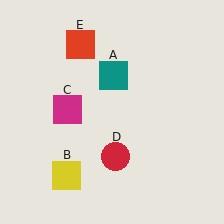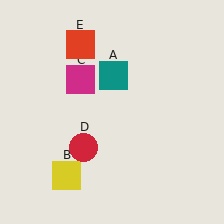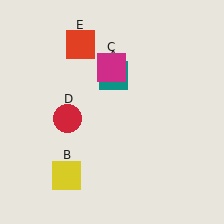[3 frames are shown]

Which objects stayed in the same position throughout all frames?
Teal square (object A) and yellow square (object B) and red square (object E) remained stationary.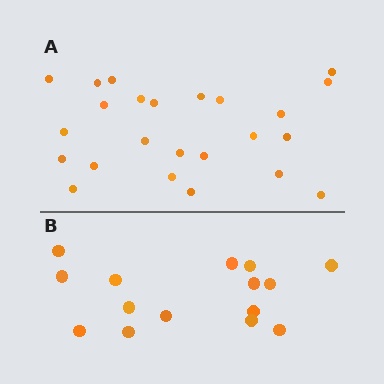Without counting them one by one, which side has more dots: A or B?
Region A (the top region) has more dots.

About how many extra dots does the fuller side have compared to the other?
Region A has roughly 8 or so more dots than region B.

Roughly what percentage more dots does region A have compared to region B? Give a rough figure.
About 60% more.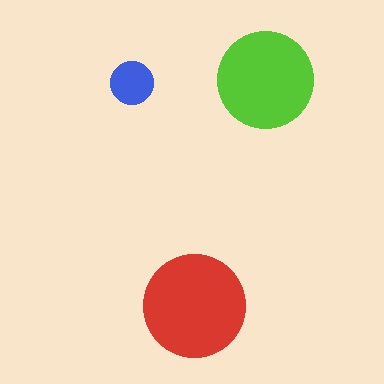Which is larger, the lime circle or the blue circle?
The lime one.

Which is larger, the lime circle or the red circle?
The red one.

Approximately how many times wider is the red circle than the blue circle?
About 2.5 times wider.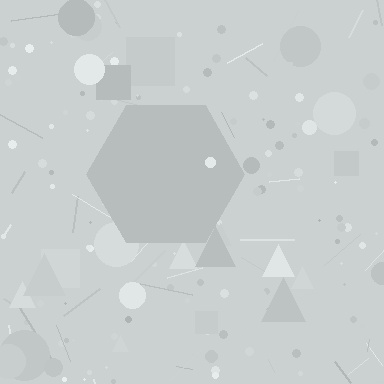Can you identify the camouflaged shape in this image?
The camouflaged shape is a hexagon.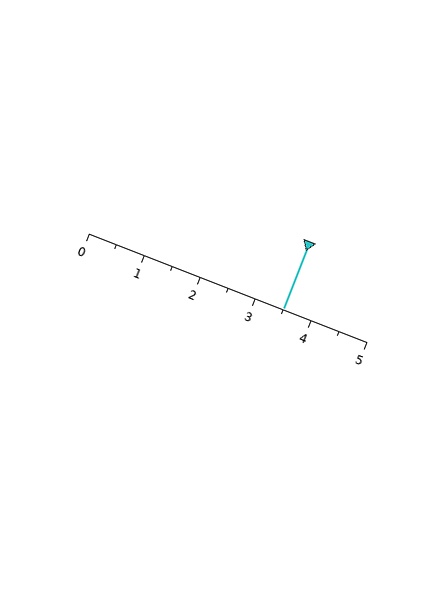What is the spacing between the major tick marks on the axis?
The major ticks are spaced 1 apart.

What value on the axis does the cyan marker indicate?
The marker indicates approximately 3.5.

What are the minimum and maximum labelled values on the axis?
The axis runs from 0 to 5.